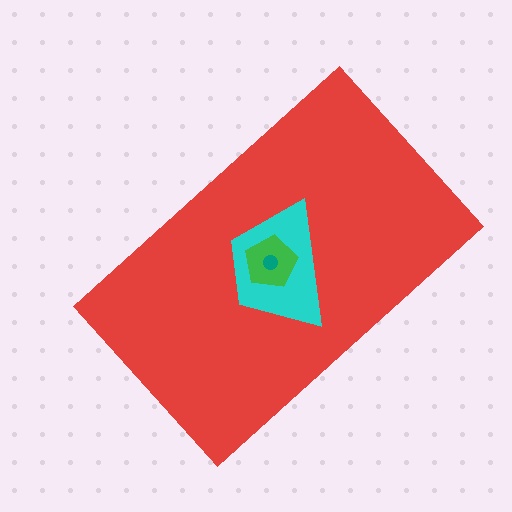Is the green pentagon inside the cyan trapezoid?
Yes.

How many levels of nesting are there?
4.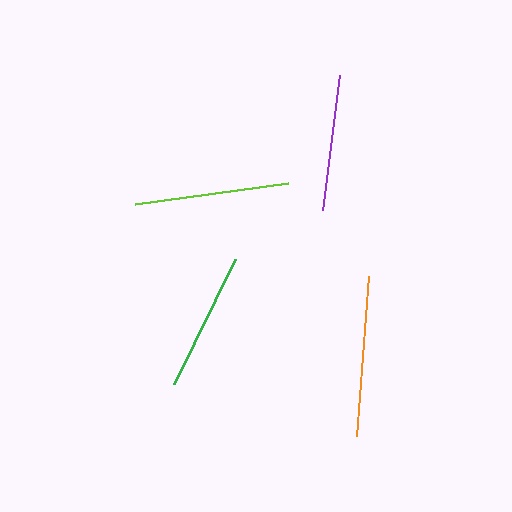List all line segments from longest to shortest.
From longest to shortest: orange, lime, green, purple.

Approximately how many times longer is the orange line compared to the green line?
The orange line is approximately 1.2 times the length of the green line.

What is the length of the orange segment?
The orange segment is approximately 160 pixels long.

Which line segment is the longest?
The orange line is the longest at approximately 160 pixels.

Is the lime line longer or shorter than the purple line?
The lime line is longer than the purple line.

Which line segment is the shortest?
The purple line is the shortest at approximately 136 pixels.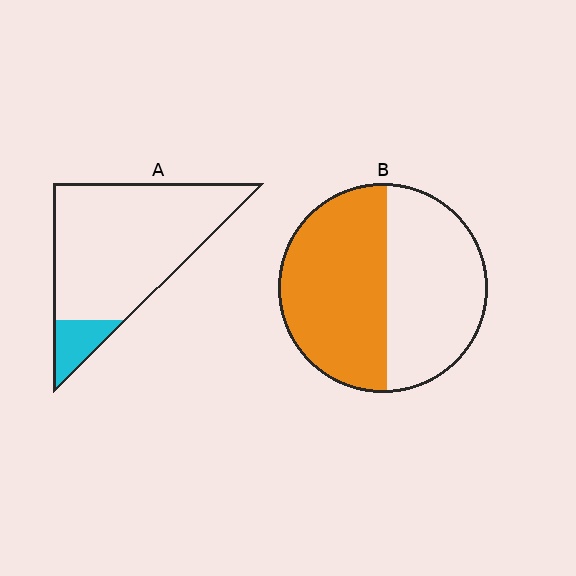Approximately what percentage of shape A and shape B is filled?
A is approximately 10% and B is approximately 50%.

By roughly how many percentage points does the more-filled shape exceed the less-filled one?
By roughly 40 percentage points (B over A).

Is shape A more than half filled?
No.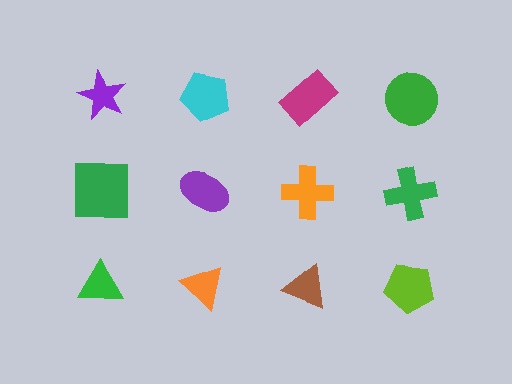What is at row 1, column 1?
A purple star.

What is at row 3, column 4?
A lime pentagon.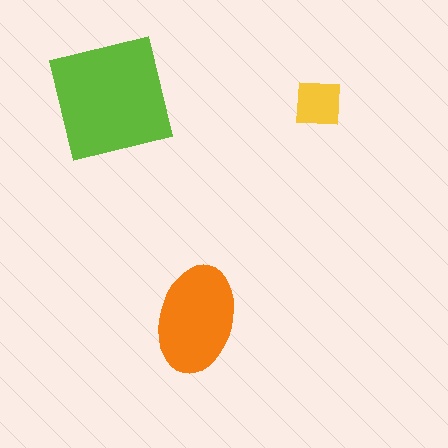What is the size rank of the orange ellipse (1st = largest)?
2nd.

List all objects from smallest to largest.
The yellow square, the orange ellipse, the lime square.